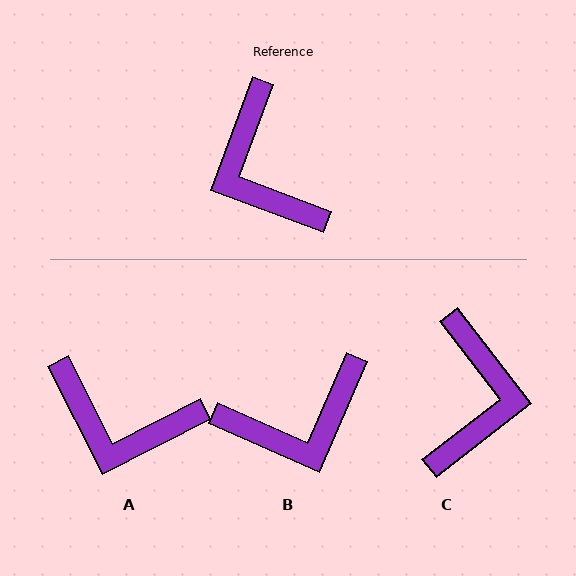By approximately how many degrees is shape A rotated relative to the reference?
Approximately 47 degrees counter-clockwise.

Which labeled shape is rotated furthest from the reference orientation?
C, about 148 degrees away.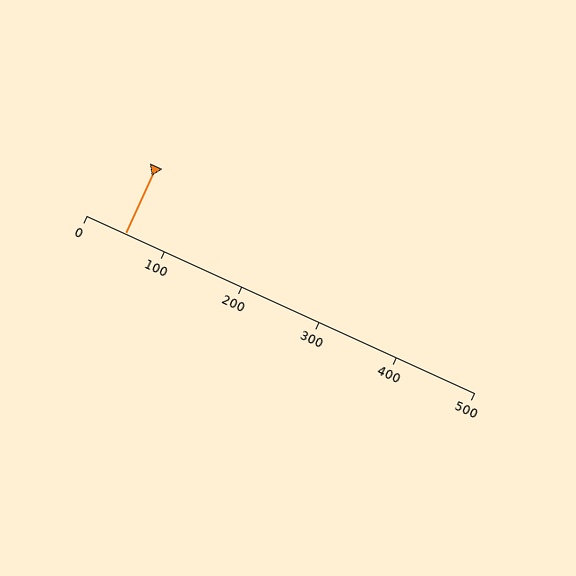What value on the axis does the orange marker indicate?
The marker indicates approximately 50.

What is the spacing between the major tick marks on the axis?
The major ticks are spaced 100 apart.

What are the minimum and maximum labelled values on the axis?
The axis runs from 0 to 500.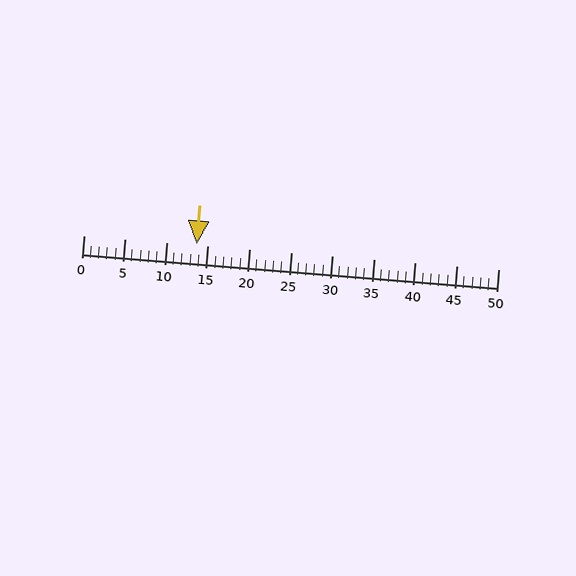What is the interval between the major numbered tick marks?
The major tick marks are spaced 5 units apart.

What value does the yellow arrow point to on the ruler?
The yellow arrow points to approximately 14.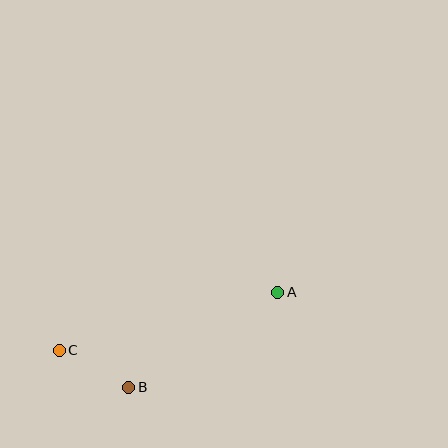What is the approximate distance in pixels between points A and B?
The distance between A and B is approximately 177 pixels.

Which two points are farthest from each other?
Points A and C are farthest from each other.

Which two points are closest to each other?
Points B and C are closest to each other.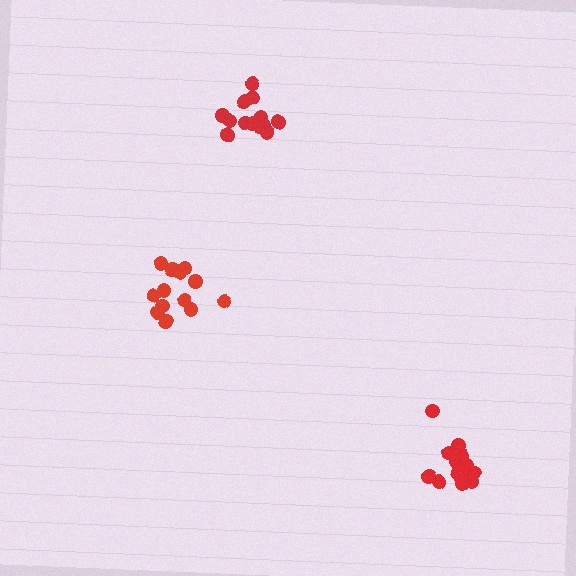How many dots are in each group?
Group 1: 14 dots, Group 2: 19 dots, Group 3: 13 dots (46 total).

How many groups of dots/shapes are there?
There are 3 groups.